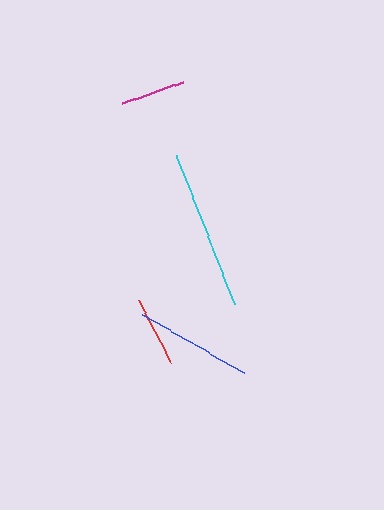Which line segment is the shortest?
The magenta line is the shortest at approximately 66 pixels.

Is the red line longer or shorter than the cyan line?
The cyan line is longer than the red line.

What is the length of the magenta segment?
The magenta segment is approximately 66 pixels long.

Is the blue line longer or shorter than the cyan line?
The cyan line is longer than the blue line.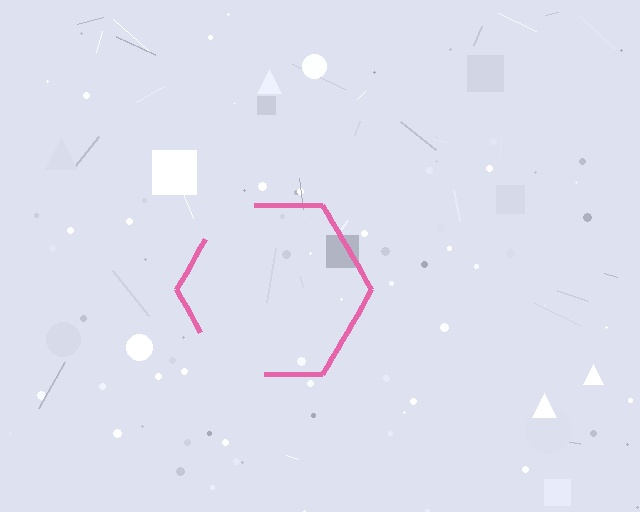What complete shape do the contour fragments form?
The contour fragments form a hexagon.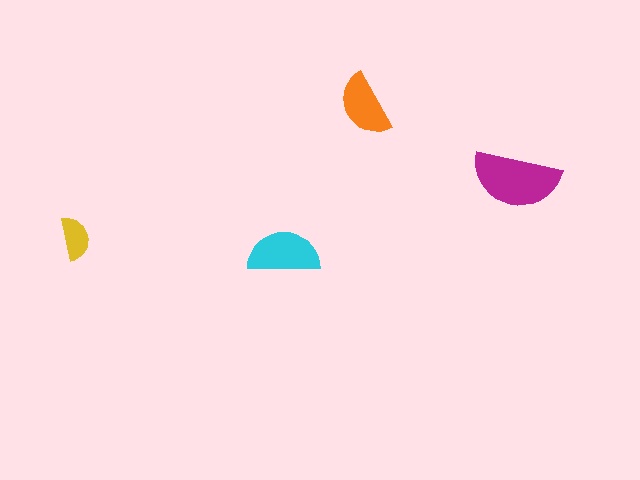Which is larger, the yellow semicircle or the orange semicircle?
The orange one.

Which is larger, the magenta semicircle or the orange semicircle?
The magenta one.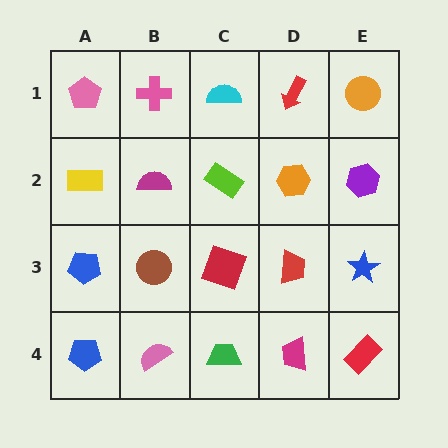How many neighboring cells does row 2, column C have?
4.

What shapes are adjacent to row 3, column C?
A lime rectangle (row 2, column C), a green trapezoid (row 4, column C), a brown circle (row 3, column B), a red trapezoid (row 3, column D).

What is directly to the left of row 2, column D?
A lime rectangle.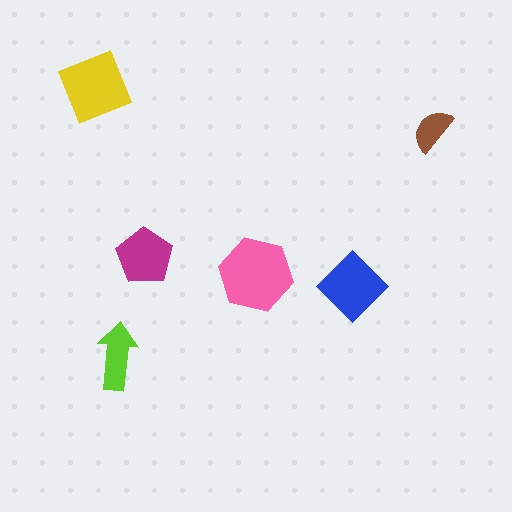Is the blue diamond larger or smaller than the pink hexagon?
Smaller.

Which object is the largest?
The pink hexagon.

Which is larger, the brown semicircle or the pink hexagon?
The pink hexagon.